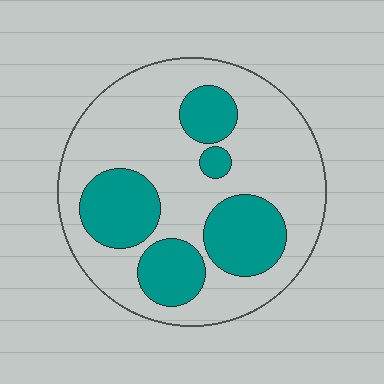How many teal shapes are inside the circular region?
5.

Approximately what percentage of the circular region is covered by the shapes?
Approximately 30%.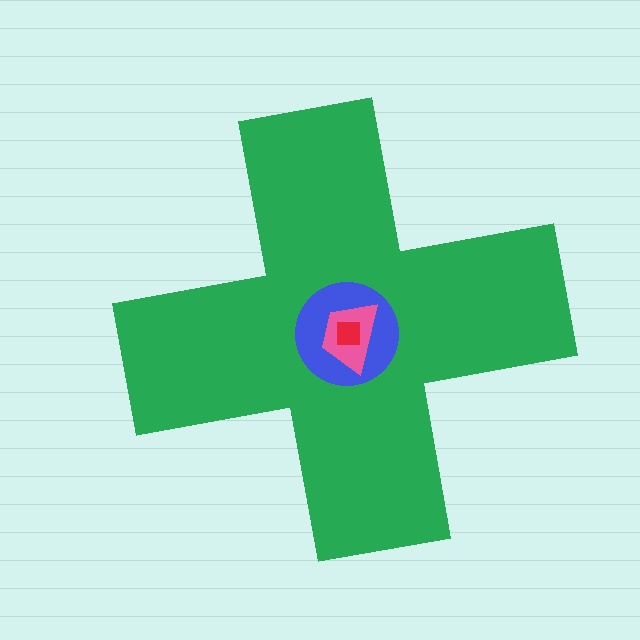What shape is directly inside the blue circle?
The pink trapezoid.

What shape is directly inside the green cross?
The blue circle.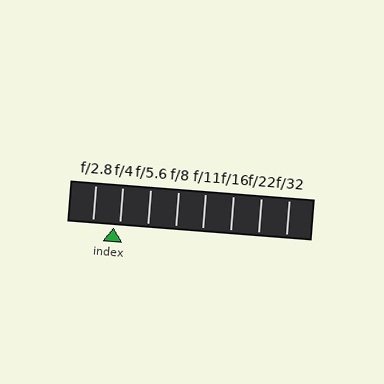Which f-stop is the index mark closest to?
The index mark is closest to f/4.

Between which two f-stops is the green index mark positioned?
The index mark is between f/2.8 and f/4.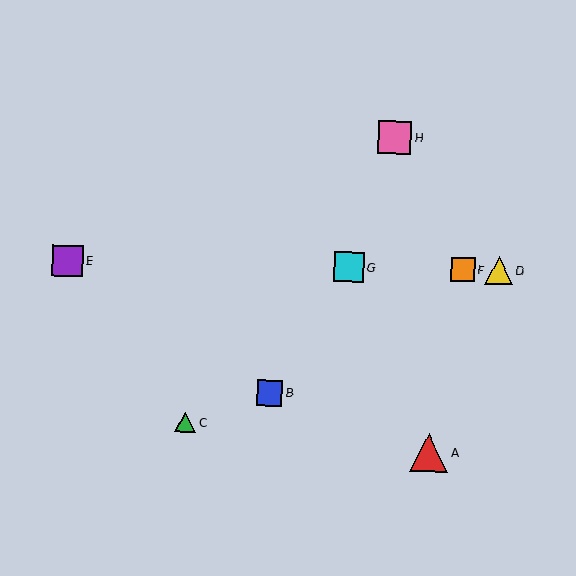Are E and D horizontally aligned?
Yes, both are at y≈261.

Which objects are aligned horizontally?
Objects D, E, F, G are aligned horizontally.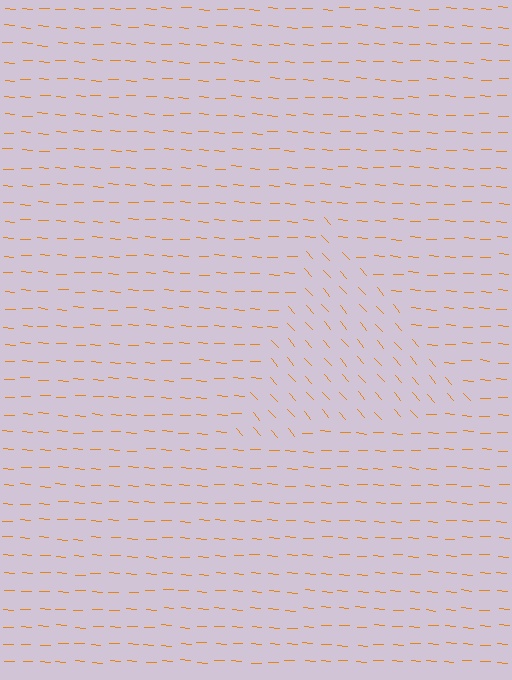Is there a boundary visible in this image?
Yes, there is a texture boundary formed by a change in line orientation.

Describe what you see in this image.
The image is filled with small orange line segments. A triangle region in the image has lines oriented differently from the surrounding lines, creating a visible texture boundary.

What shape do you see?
I see a triangle.